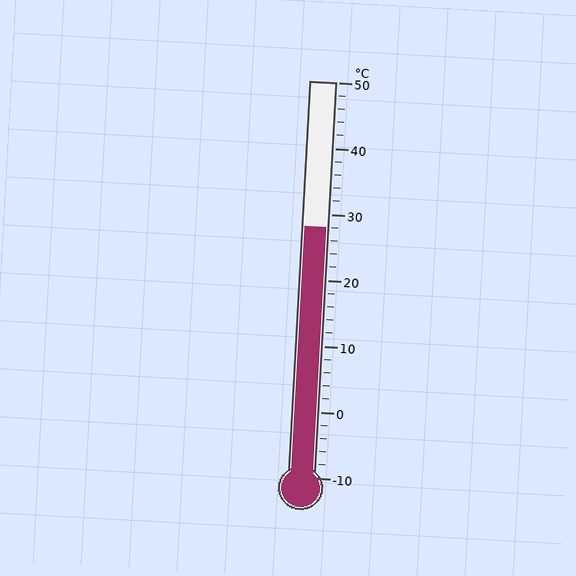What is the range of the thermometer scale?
The thermometer scale ranges from -10°C to 50°C.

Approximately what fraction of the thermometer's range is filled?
The thermometer is filled to approximately 65% of its range.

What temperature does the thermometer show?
The thermometer shows approximately 28°C.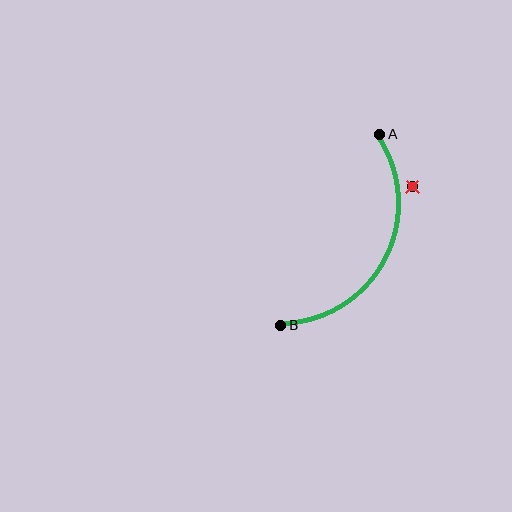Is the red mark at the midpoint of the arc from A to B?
No — the red mark does not lie on the arc at all. It sits slightly outside the curve.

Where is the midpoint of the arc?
The arc midpoint is the point on the curve farthest from the straight line joining A and B. It sits to the right of that line.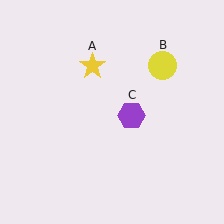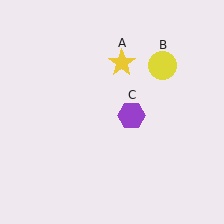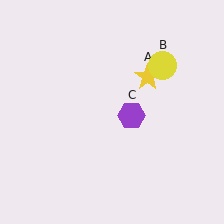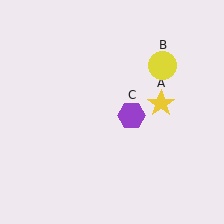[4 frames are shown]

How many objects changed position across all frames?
1 object changed position: yellow star (object A).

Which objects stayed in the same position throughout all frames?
Yellow circle (object B) and purple hexagon (object C) remained stationary.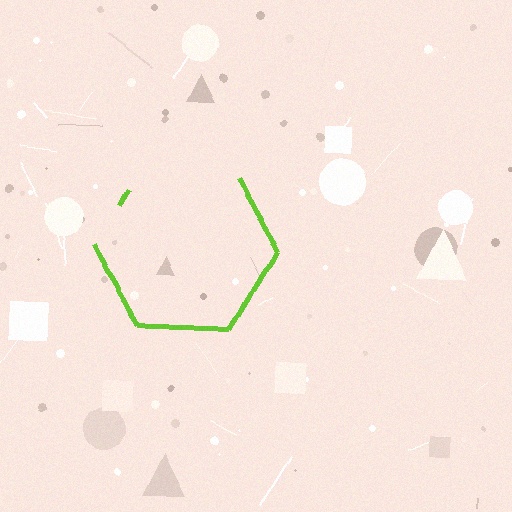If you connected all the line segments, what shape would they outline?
They would outline a hexagon.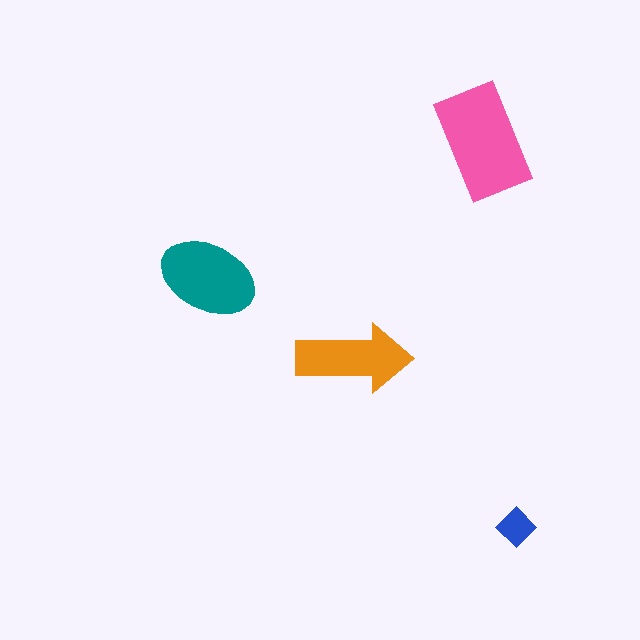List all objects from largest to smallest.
The pink rectangle, the teal ellipse, the orange arrow, the blue diamond.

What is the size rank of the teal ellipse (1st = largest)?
2nd.